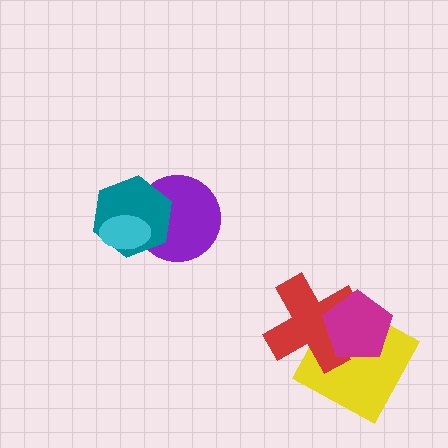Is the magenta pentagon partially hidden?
No, no other shape covers it.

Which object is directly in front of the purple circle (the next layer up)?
The teal hexagon is directly in front of the purple circle.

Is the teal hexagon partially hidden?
Yes, it is partially covered by another shape.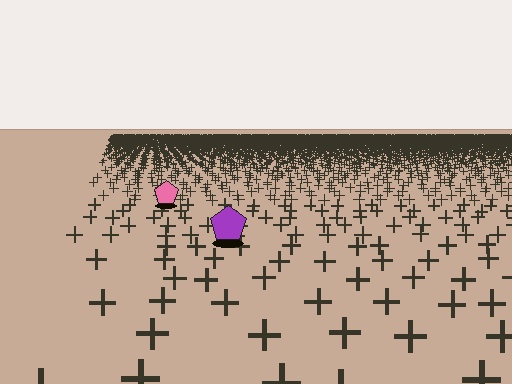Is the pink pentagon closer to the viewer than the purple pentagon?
No. The purple pentagon is closer — you can tell from the texture gradient: the ground texture is coarser near it.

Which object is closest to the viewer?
The purple pentagon is closest. The texture marks near it are larger and more spread out.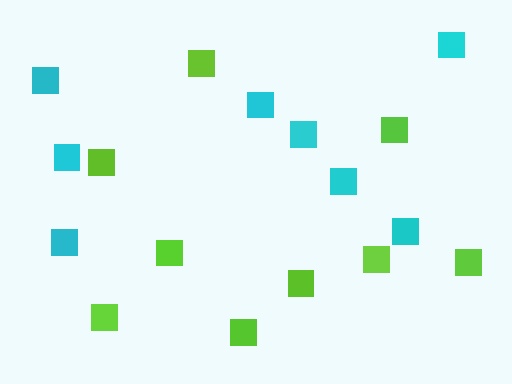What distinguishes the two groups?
There are 2 groups: one group of lime squares (9) and one group of cyan squares (8).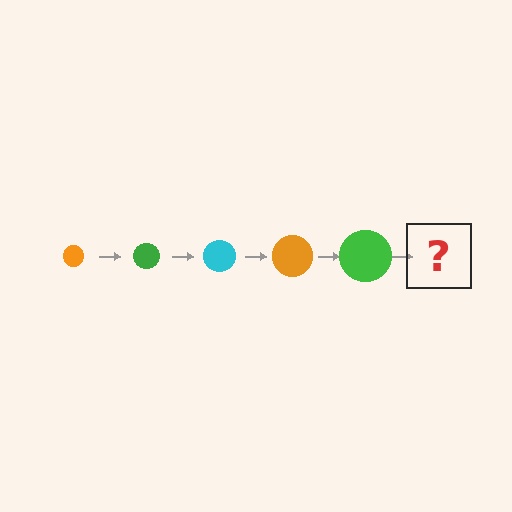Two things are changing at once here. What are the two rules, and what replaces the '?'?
The two rules are that the circle grows larger each step and the color cycles through orange, green, and cyan. The '?' should be a cyan circle, larger than the previous one.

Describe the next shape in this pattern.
It should be a cyan circle, larger than the previous one.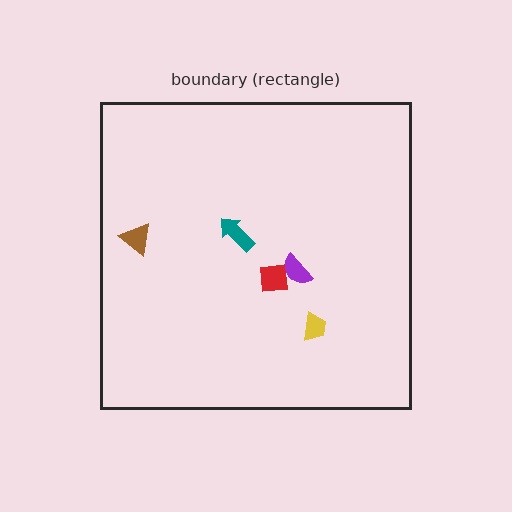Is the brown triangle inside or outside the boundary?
Inside.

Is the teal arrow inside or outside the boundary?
Inside.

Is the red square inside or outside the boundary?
Inside.